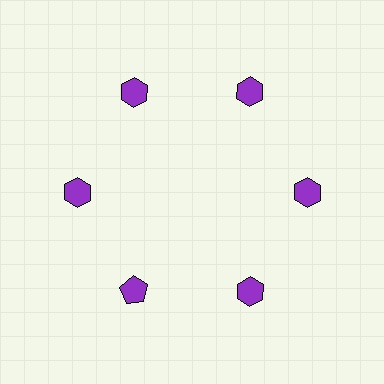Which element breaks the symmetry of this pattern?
The purple pentagon at roughly the 7 o'clock position breaks the symmetry. All other shapes are purple hexagons.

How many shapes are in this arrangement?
There are 6 shapes arranged in a ring pattern.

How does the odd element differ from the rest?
It has a different shape: pentagon instead of hexagon.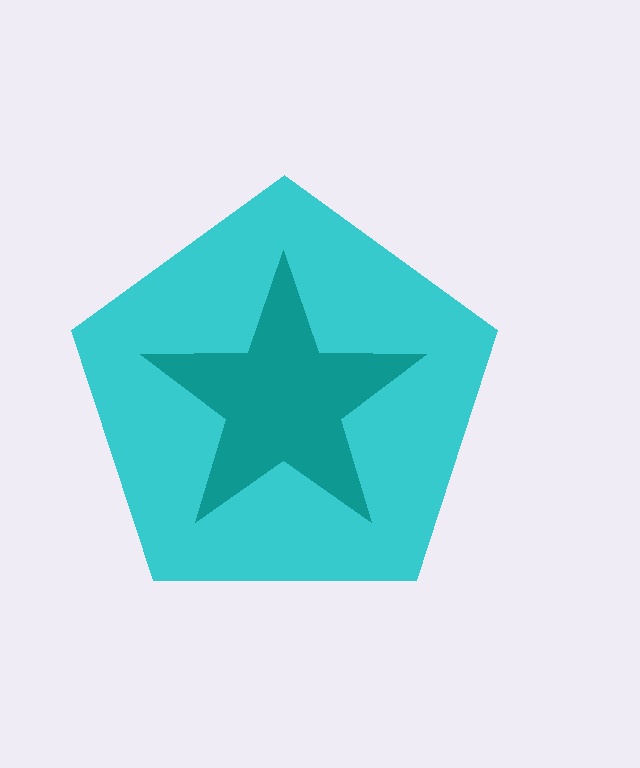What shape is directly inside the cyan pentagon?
The teal star.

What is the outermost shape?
The cyan pentagon.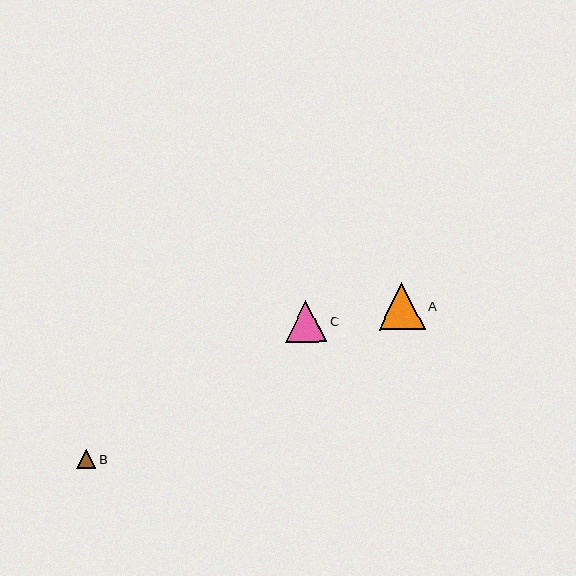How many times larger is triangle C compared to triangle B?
Triangle C is approximately 2.2 times the size of triangle B.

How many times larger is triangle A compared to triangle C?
Triangle A is approximately 1.1 times the size of triangle C.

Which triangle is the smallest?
Triangle B is the smallest with a size of approximately 19 pixels.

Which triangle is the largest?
Triangle A is the largest with a size of approximately 46 pixels.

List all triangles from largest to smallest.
From largest to smallest: A, C, B.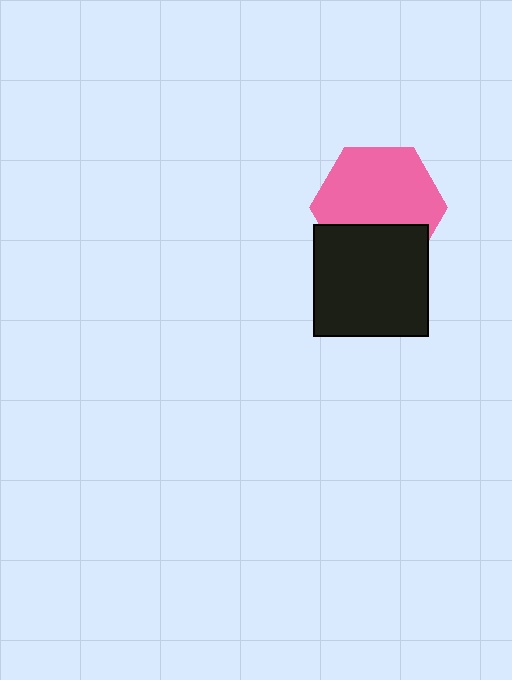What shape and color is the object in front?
The object in front is a black rectangle.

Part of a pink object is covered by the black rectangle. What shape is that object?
It is a hexagon.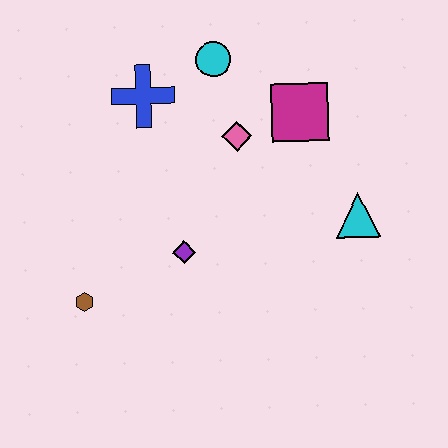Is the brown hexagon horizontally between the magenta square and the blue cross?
No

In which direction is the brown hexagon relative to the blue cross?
The brown hexagon is below the blue cross.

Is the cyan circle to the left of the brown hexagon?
No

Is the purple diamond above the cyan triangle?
No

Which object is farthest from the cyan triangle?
The brown hexagon is farthest from the cyan triangle.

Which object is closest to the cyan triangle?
The magenta square is closest to the cyan triangle.